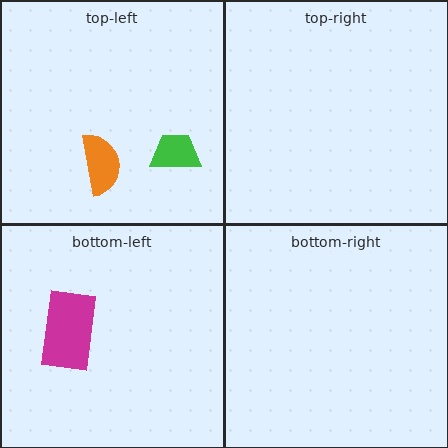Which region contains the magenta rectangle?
The bottom-left region.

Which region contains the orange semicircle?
The top-left region.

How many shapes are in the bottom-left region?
1.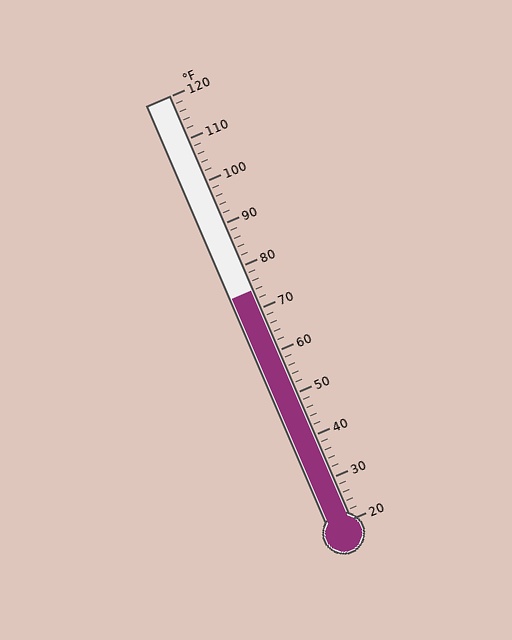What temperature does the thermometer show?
The thermometer shows approximately 74°F.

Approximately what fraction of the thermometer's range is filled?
The thermometer is filled to approximately 55% of its range.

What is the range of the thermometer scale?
The thermometer scale ranges from 20°F to 120°F.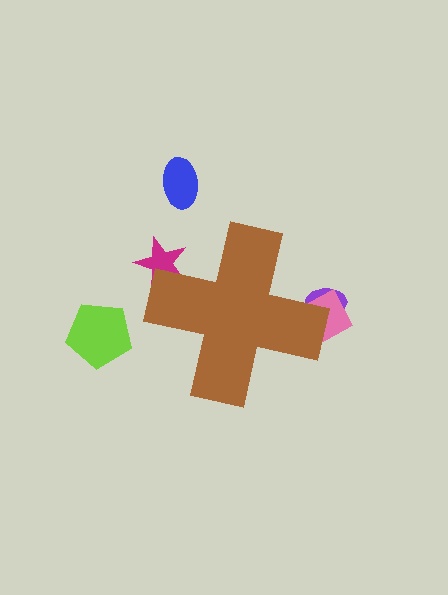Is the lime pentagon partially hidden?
No, the lime pentagon is fully visible.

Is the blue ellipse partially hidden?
No, the blue ellipse is fully visible.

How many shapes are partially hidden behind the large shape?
3 shapes are partially hidden.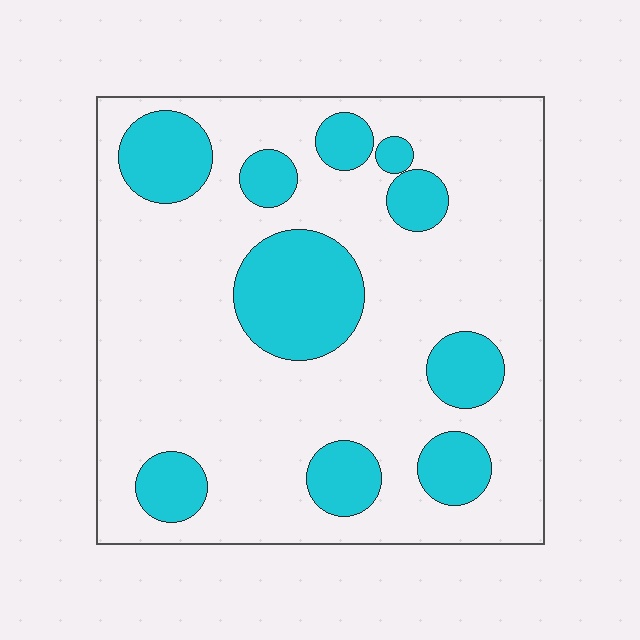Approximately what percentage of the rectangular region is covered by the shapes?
Approximately 25%.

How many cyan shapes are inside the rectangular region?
10.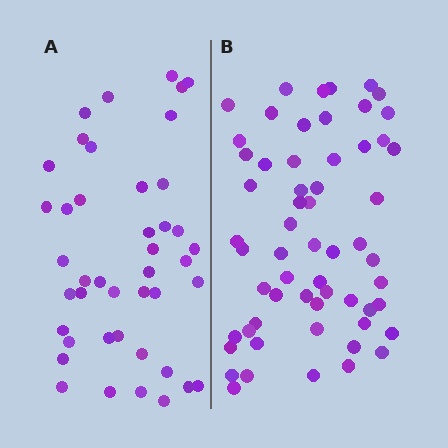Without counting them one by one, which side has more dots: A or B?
Region B (the right region) has more dots.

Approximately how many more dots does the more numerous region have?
Region B has approximately 15 more dots than region A.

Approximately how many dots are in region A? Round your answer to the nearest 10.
About 40 dots. (The exact count is 43, which rounds to 40.)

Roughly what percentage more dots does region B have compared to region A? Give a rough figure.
About 35% more.